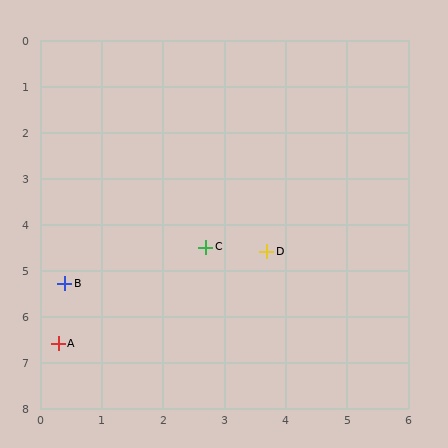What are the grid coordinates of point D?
Point D is at approximately (3.7, 4.6).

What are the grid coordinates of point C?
Point C is at approximately (2.7, 4.5).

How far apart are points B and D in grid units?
Points B and D are about 3.4 grid units apart.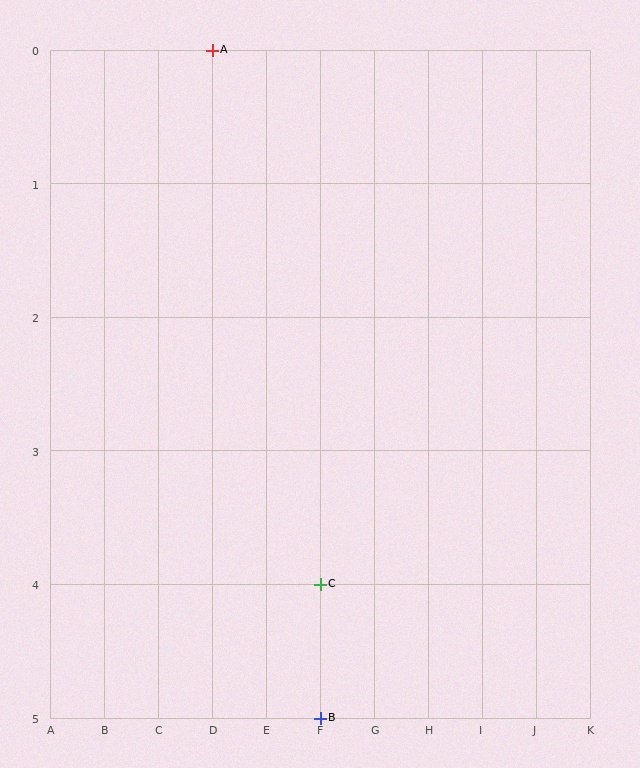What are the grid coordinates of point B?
Point B is at grid coordinates (F, 5).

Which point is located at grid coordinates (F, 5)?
Point B is at (F, 5).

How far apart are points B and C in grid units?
Points B and C are 1 row apart.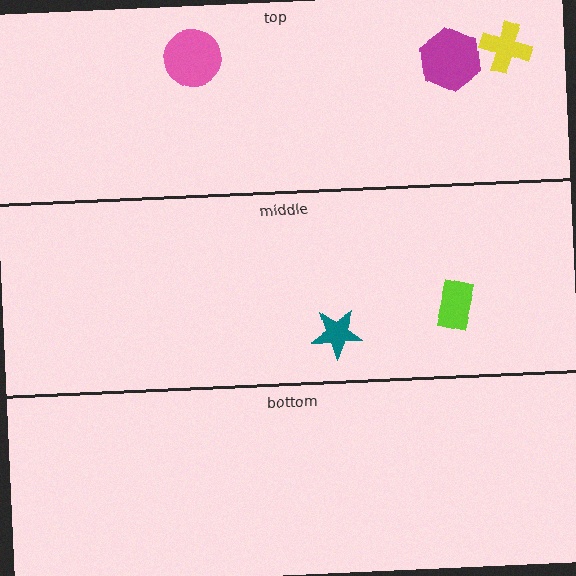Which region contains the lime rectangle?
The middle region.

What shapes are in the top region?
The yellow cross, the magenta hexagon, the pink circle.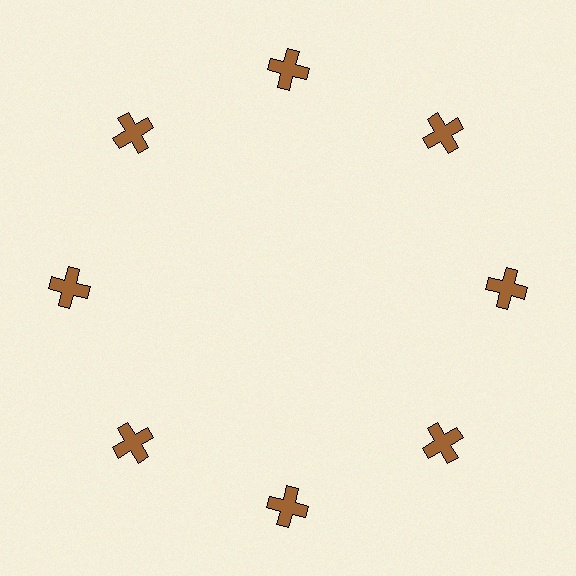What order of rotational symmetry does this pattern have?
This pattern has 8-fold rotational symmetry.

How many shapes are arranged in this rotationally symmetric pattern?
There are 8 shapes, arranged in 8 groups of 1.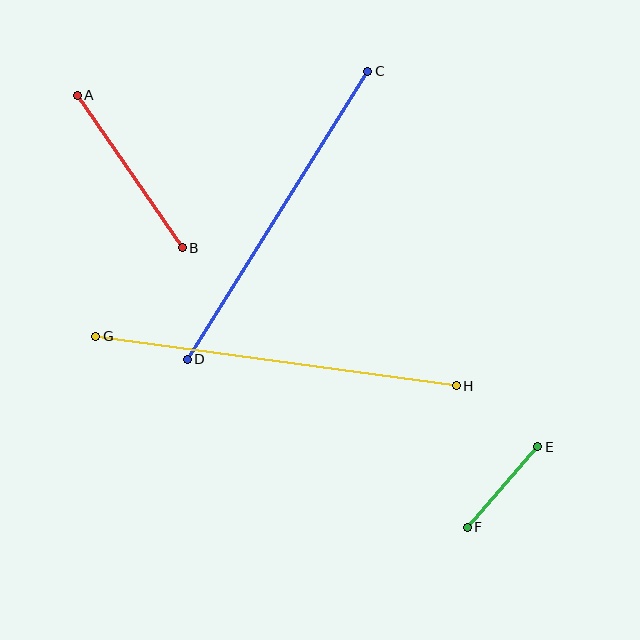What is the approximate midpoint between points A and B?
The midpoint is at approximately (130, 171) pixels.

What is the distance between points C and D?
The distance is approximately 340 pixels.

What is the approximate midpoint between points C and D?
The midpoint is at approximately (278, 215) pixels.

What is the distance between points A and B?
The distance is approximately 185 pixels.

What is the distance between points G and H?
The distance is approximately 364 pixels.